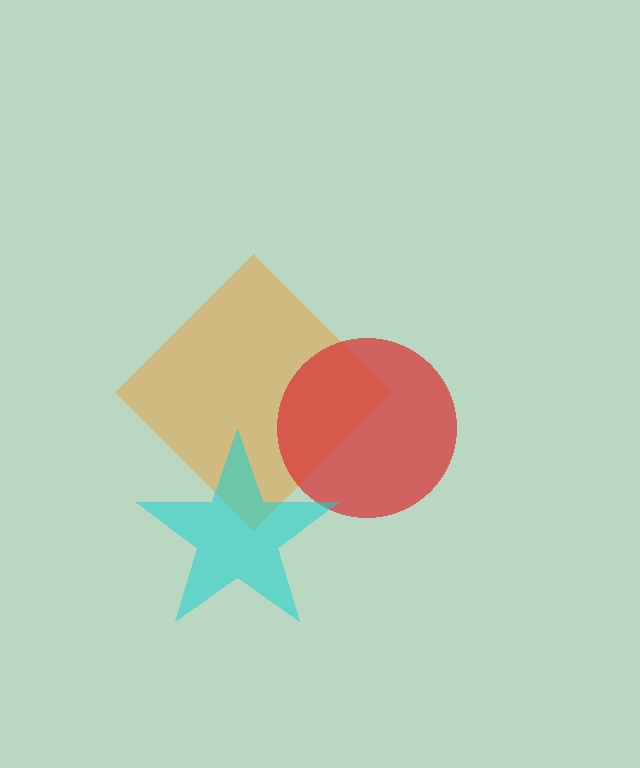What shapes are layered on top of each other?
The layered shapes are: an orange diamond, a red circle, a cyan star.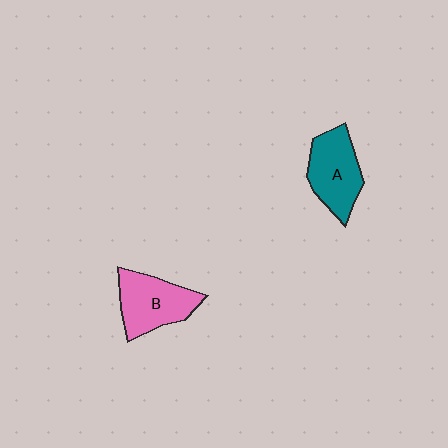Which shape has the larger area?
Shape B (pink).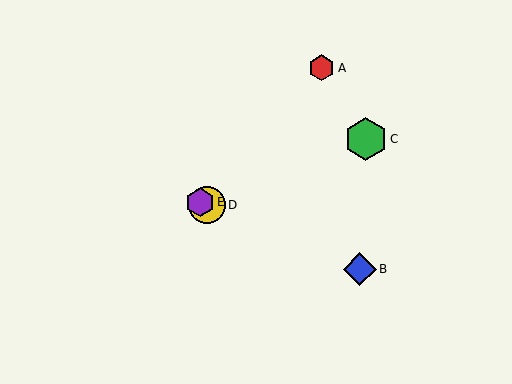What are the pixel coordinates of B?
Object B is at (360, 269).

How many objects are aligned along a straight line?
3 objects (B, D, E) are aligned along a straight line.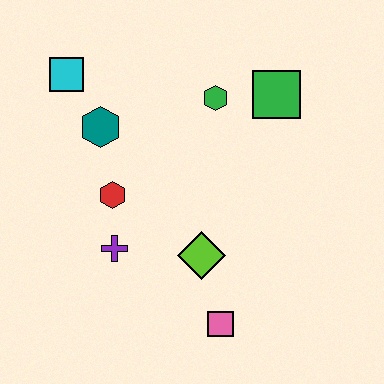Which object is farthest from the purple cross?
The green square is farthest from the purple cross.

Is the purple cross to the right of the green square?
No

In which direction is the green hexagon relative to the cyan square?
The green hexagon is to the right of the cyan square.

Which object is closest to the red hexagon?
The purple cross is closest to the red hexagon.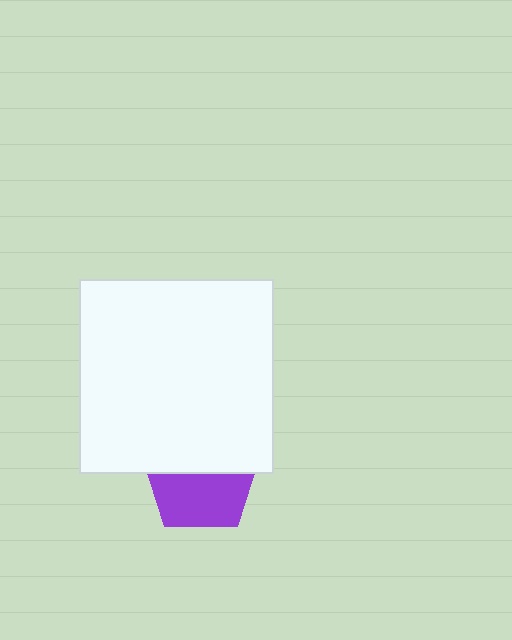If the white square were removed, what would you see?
You would see the complete purple pentagon.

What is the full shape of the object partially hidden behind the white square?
The partially hidden object is a purple pentagon.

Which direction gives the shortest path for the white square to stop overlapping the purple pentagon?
Moving up gives the shortest separation.